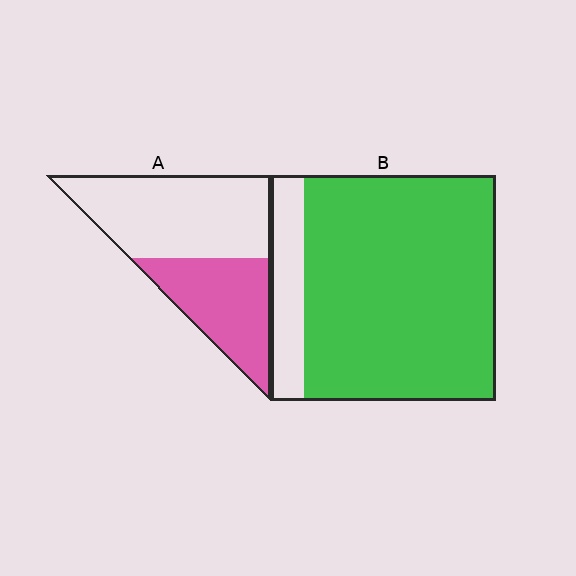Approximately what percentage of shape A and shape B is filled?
A is approximately 40% and B is approximately 85%.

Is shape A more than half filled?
No.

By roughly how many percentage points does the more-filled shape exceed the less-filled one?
By roughly 45 percentage points (B over A).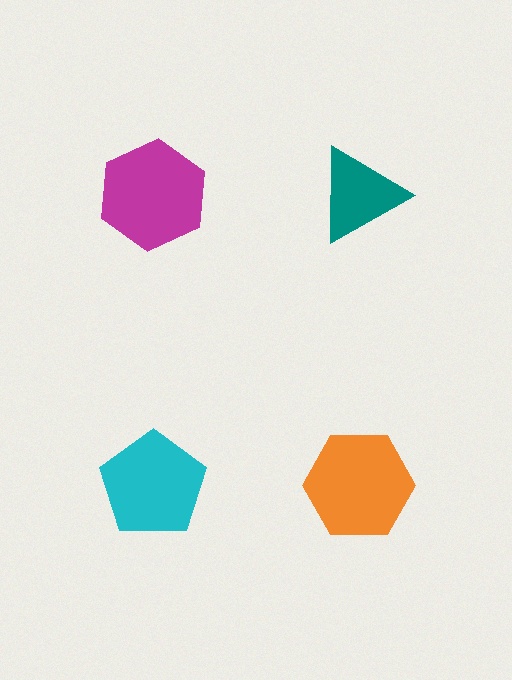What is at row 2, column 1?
A cyan pentagon.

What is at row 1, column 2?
A teal triangle.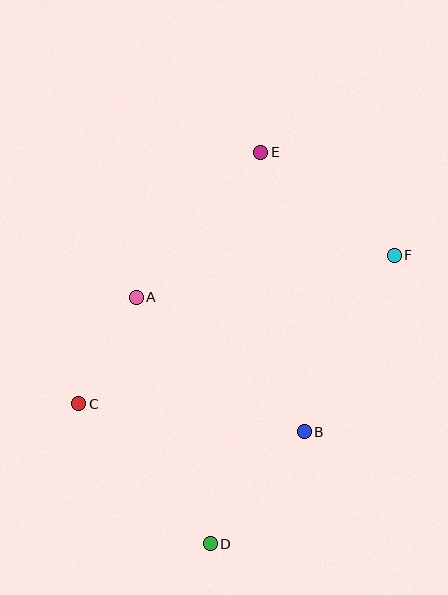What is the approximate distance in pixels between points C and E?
The distance between C and E is approximately 311 pixels.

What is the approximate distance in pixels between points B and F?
The distance between B and F is approximately 198 pixels.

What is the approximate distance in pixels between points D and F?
The distance between D and F is approximately 342 pixels.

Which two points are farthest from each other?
Points D and E are farthest from each other.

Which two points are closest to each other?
Points A and C are closest to each other.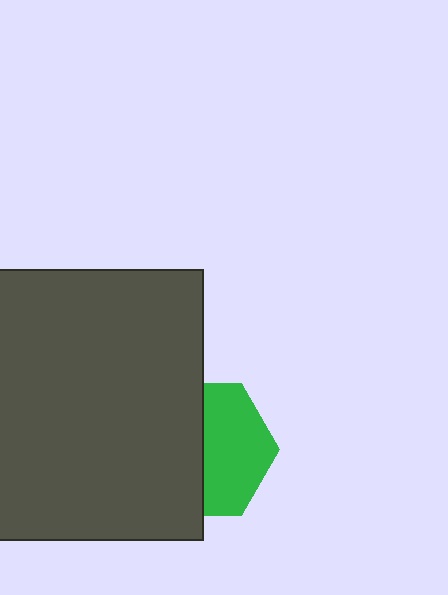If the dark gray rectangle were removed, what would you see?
You would see the complete green hexagon.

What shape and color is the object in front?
The object in front is a dark gray rectangle.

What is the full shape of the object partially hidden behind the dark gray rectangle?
The partially hidden object is a green hexagon.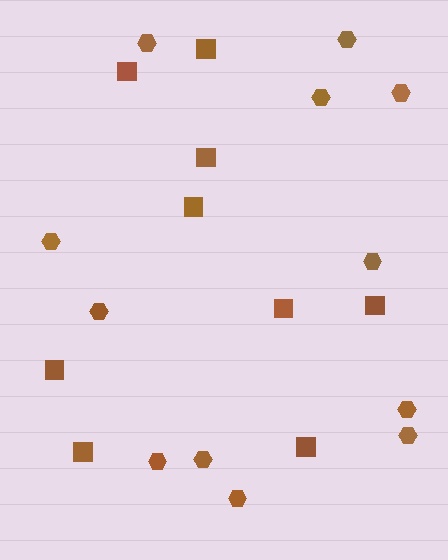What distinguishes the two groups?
There are 2 groups: one group of squares (9) and one group of hexagons (12).